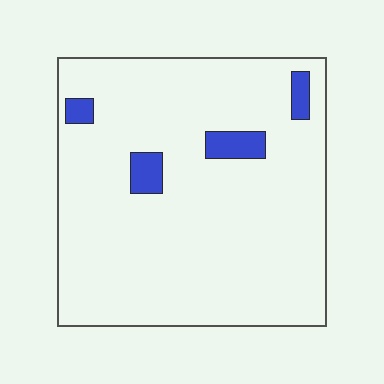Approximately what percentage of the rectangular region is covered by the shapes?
Approximately 5%.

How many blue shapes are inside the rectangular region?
4.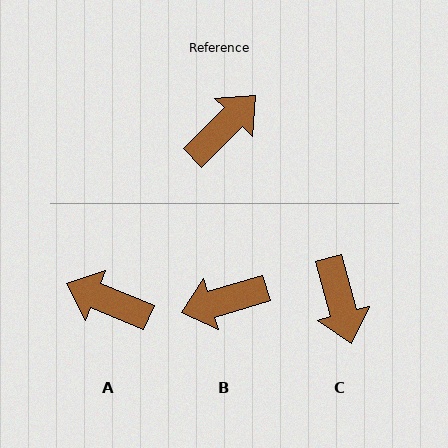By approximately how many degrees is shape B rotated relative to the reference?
Approximately 152 degrees counter-clockwise.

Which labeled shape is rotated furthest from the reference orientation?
B, about 152 degrees away.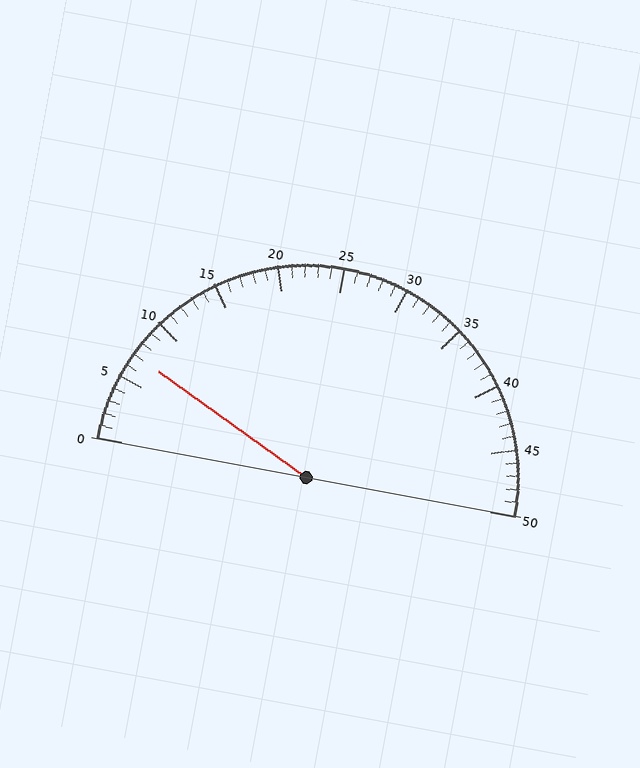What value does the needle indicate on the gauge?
The needle indicates approximately 7.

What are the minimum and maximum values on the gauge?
The gauge ranges from 0 to 50.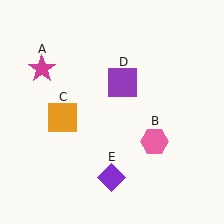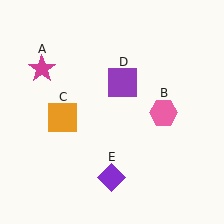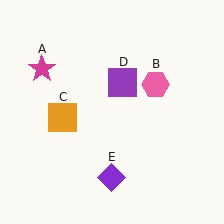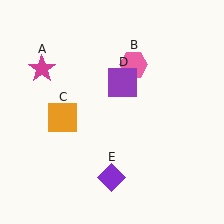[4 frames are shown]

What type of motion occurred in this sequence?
The pink hexagon (object B) rotated counterclockwise around the center of the scene.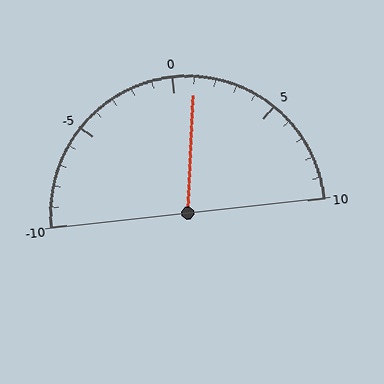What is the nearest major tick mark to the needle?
The nearest major tick mark is 0.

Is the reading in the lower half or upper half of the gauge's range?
The reading is in the upper half of the range (-10 to 10).